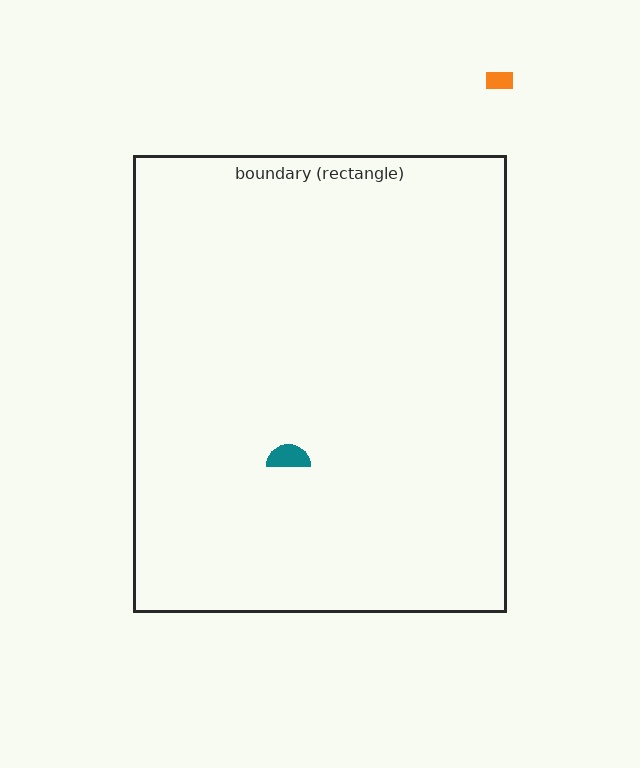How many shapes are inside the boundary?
1 inside, 1 outside.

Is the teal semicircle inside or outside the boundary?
Inside.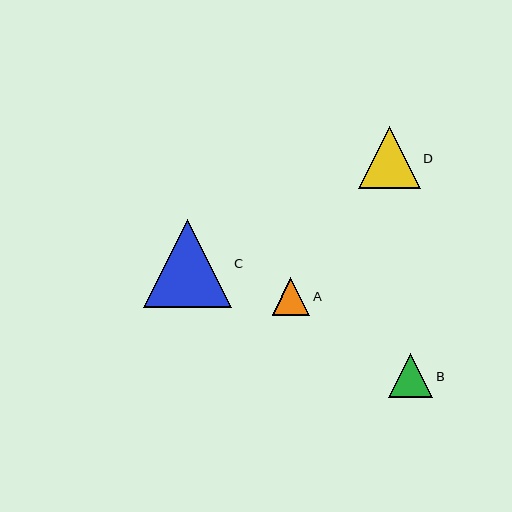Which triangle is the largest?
Triangle C is the largest with a size of approximately 88 pixels.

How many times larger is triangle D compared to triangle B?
Triangle D is approximately 1.4 times the size of triangle B.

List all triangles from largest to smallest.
From largest to smallest: C, D, B, A.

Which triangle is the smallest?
Triangle A is the smallest with a size of approximately 38 pixels.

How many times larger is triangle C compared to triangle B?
Triangle C is approximately 2.0 times the size of triangle B.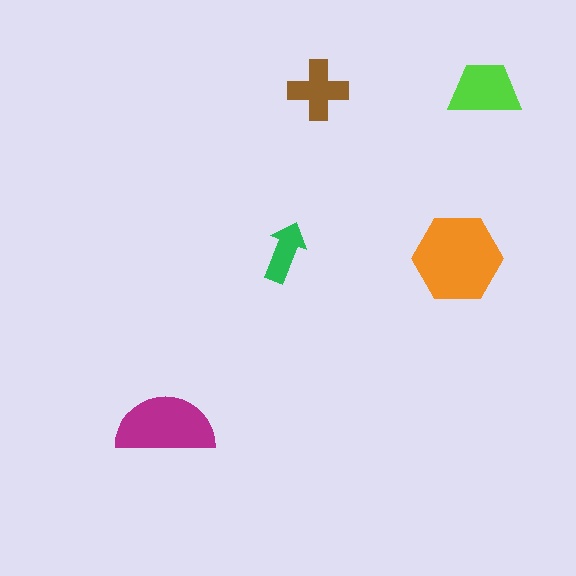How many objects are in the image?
There are 5 objects in the image.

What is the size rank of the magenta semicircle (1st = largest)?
2nd.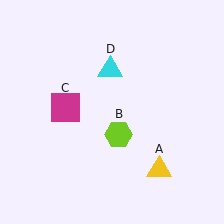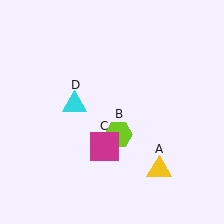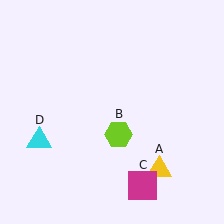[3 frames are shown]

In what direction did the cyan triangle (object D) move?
The cyan triangle (object D) moved down and to the left.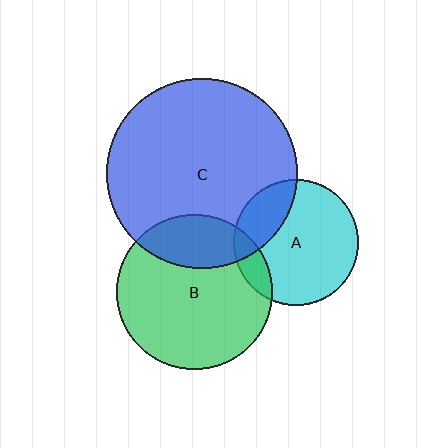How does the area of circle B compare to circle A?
Approximately 1.5 times.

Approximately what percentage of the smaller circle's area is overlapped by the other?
Approximately 25%.